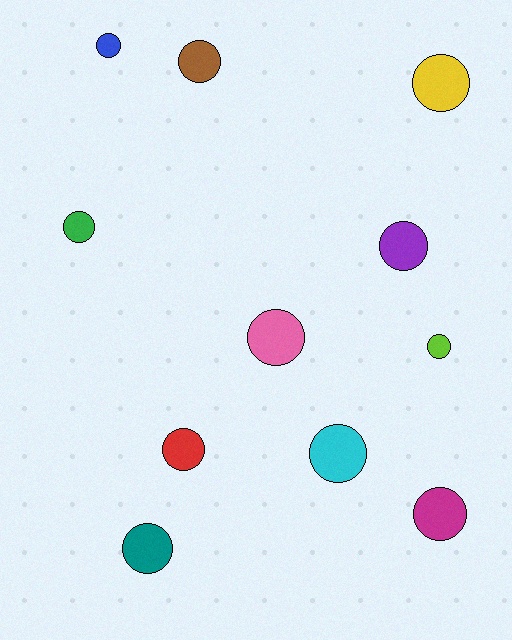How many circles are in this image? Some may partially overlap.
There are 11 circles.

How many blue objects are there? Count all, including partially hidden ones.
There is 1 blue object.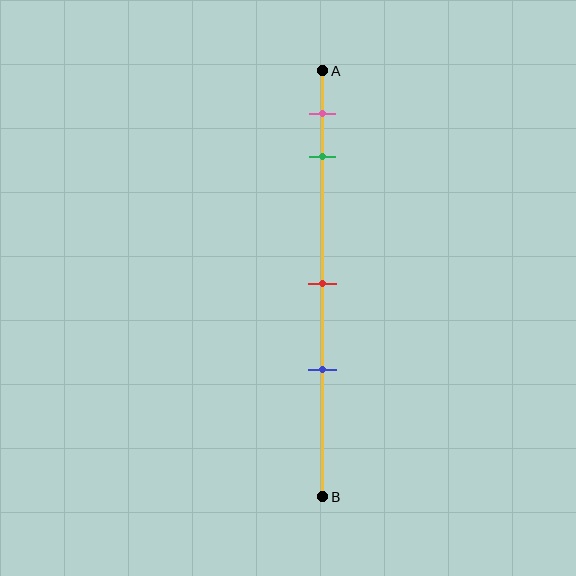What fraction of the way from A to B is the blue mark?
The blue mark is approximately 70% (0.7) of the way from A to B.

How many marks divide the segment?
There are 4 marks dividing the segment.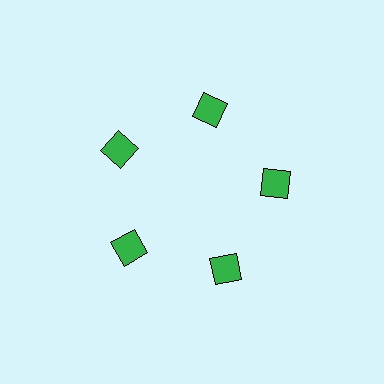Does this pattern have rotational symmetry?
Yes, this pattern has 5-fold rotational symmetry. It looks the same after rotating 72 degrees around the center.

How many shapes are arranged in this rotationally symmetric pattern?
There are 5 shapes, arranged in 5 groups of 1.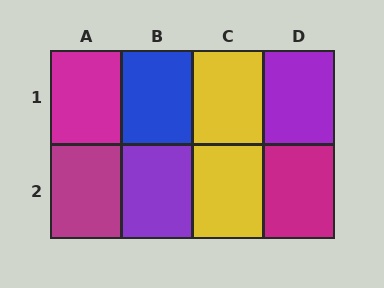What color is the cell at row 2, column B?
Purple.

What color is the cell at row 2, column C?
Yellow.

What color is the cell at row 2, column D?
Magenta.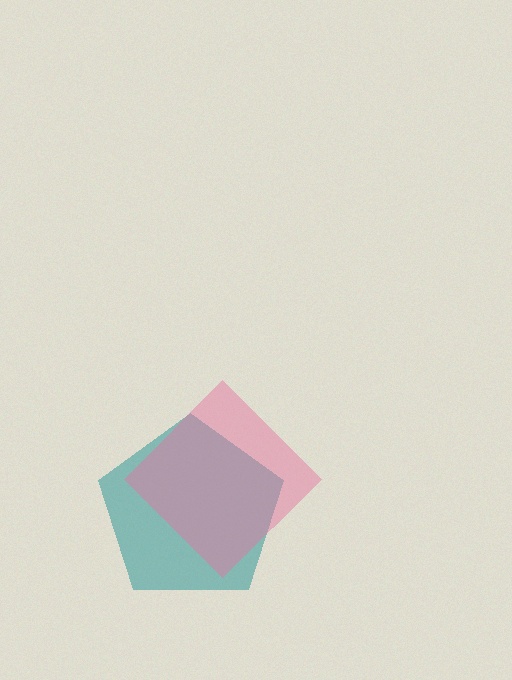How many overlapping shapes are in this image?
There are 2 overlapping shapes in the image.